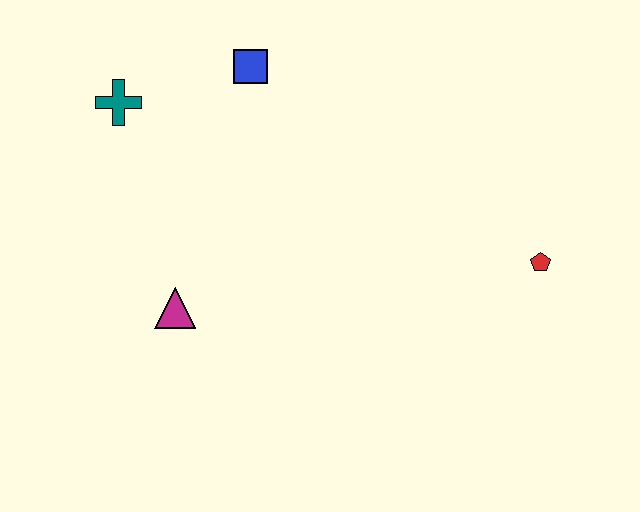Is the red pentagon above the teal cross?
No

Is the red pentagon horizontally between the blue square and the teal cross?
No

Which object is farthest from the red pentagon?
The teal cross is farthest from the red pentagon.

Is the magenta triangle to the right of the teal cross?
Yes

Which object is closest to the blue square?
The teal cross is closest to the blue square.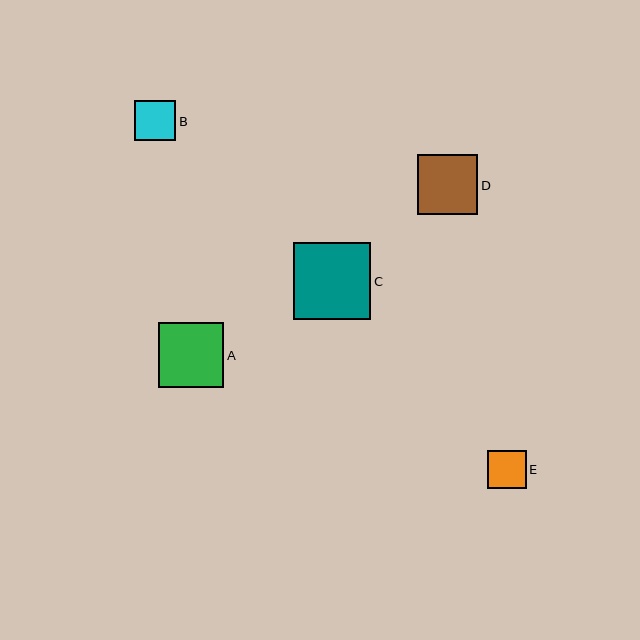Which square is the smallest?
Square E is the smallest with a size of approximately 39 pixels.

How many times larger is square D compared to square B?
Square D is approximately 1.5 times the size of square B.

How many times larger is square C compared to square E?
Square C is approximately 2.0 times the size of square E.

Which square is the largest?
Square C is the largest with a size of approximately 77 pixels.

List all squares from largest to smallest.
From largest to smallest: C, A, D, B, E.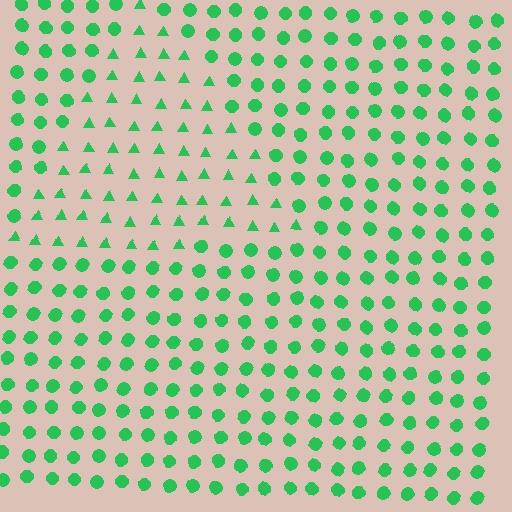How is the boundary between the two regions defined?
The boundary is defined by a change in element shape: triangles inside vs. circles outside. All elements share the same color and spacing.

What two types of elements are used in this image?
The image uses triangles inside the triangle region and circles outside it.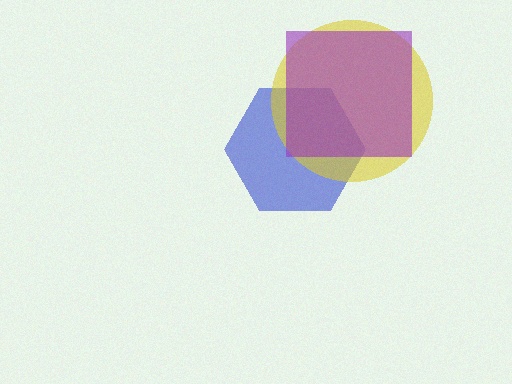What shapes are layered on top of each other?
The layered shapes are: a blue hexagon, a yellow circle, a purple square.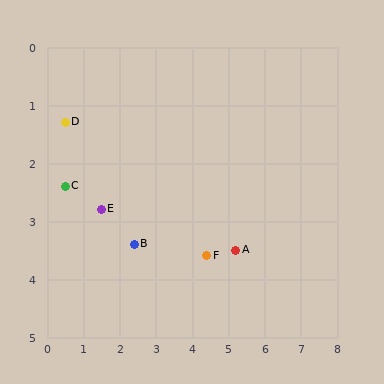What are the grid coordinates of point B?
Point B is at approximately (2.4, 3.4).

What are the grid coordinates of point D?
Point D is at approximately (0.5, 1.3).